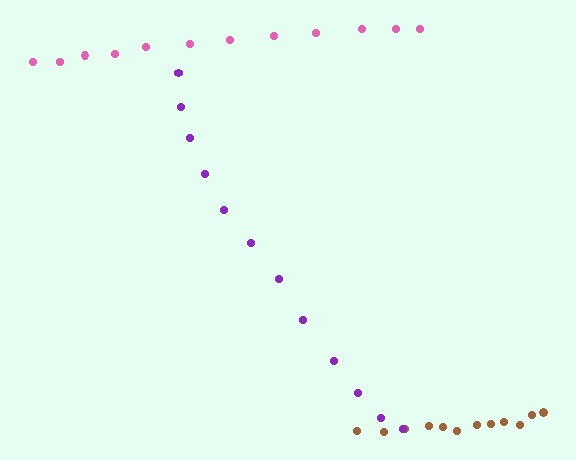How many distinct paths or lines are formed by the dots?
There are 3 distinct paths.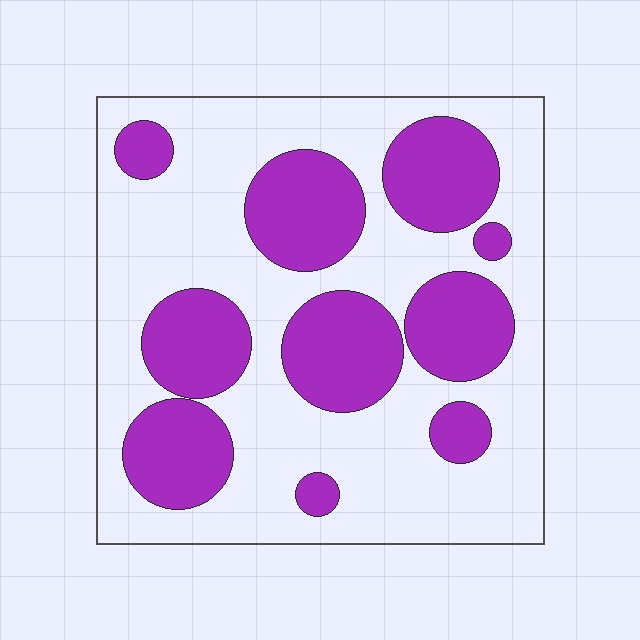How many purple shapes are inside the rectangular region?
10.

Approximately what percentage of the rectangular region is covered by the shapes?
Approximately 35%.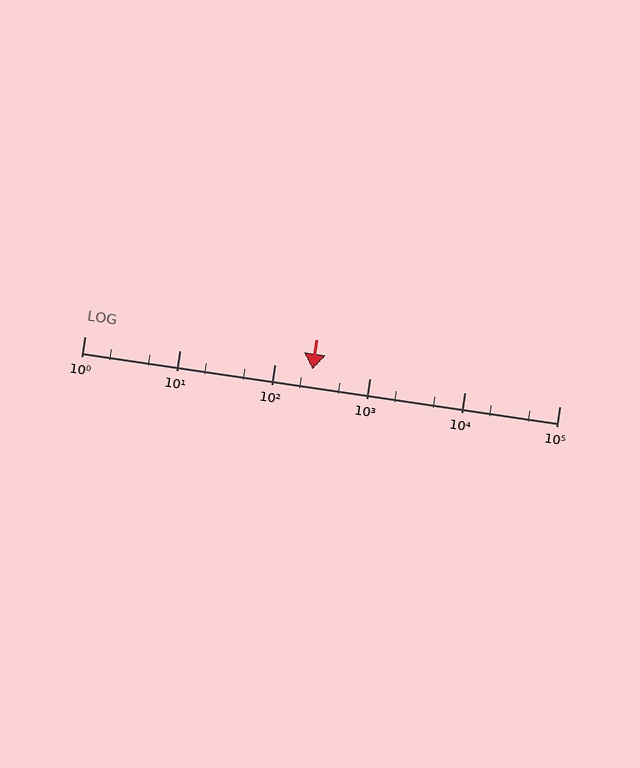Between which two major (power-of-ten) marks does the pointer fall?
The pointer is between 100 and 1000.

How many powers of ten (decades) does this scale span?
The scale spans 5 decades, from 1 to 100000.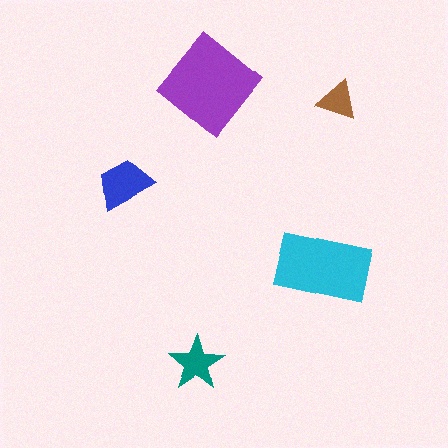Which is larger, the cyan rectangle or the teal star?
The cyan rectangle.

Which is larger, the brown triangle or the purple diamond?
The purple diamond.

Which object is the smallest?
The brown triangle.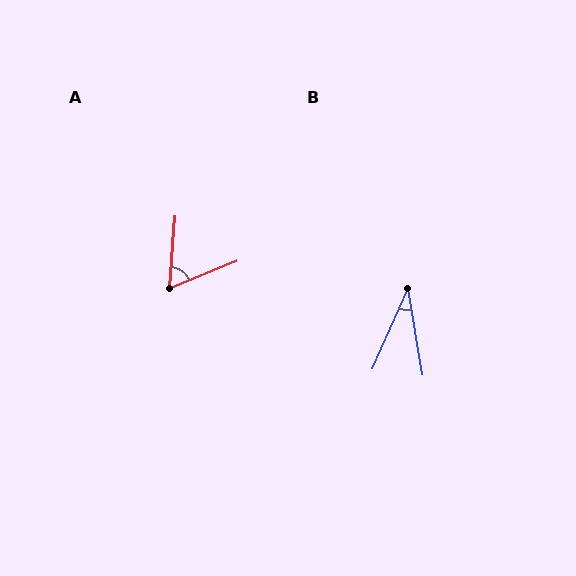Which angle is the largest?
A, at approximately 63 degrees.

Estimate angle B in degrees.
Approximately 33 degrees.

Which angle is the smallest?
B, at approximately 33 degrees.